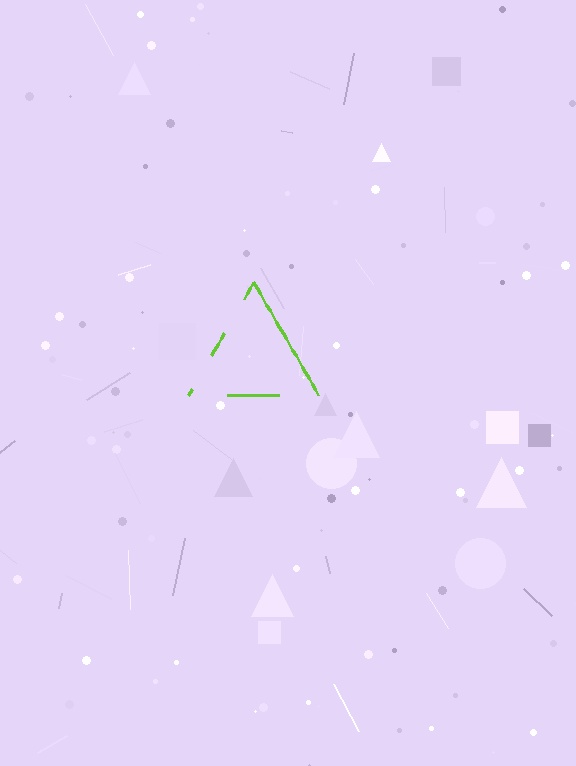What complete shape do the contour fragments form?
The contour fragments form a triangle.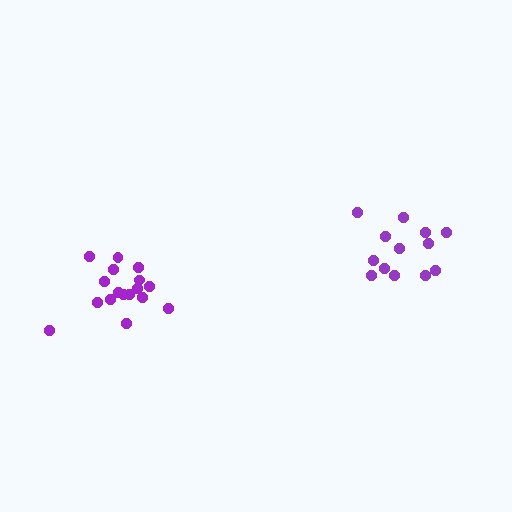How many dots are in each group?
Group 1: 13 dots, Group 2: 17 dots (30 total).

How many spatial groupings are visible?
There are 2 spatial groupings.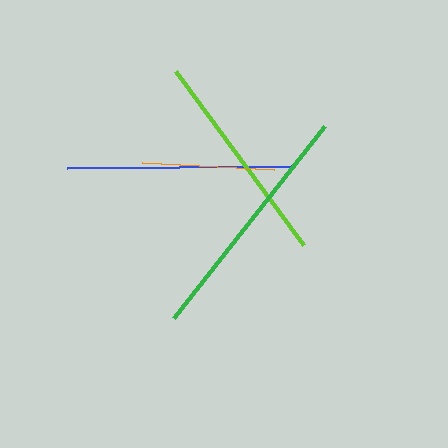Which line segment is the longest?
The green line is the longest at approximately 245 pixels.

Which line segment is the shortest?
The orange line is the shortest at approximately 132 pixels.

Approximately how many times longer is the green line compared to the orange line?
The green line is approximately 1.9 times the length of the orange line.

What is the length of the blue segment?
The blue segment is approximately 224 pixels long.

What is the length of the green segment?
The green segment is approximately 245 pixels long.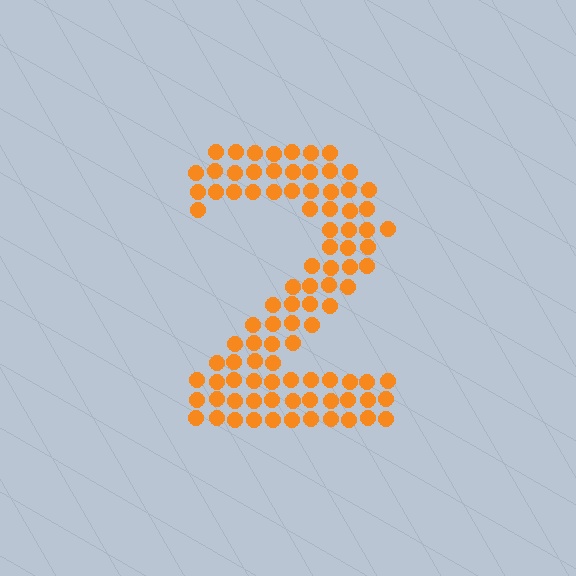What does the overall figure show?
The overall figure shows the digit 2.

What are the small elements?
The small elements are circles.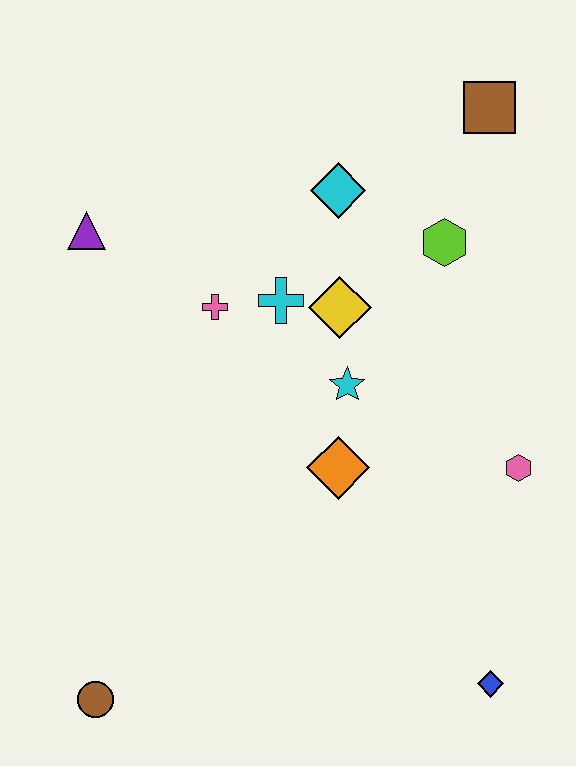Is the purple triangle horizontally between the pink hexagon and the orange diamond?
No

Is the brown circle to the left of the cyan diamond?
Yes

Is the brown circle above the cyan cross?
No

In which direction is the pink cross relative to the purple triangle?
The pink cross is to the right of the purple triangle.